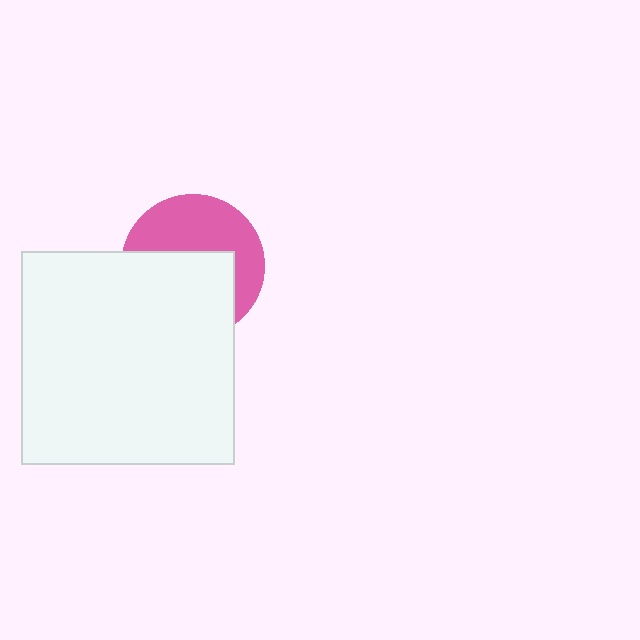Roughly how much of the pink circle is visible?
About half of it is visible (roughly 47%).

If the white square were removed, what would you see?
You would see the complete pink circle.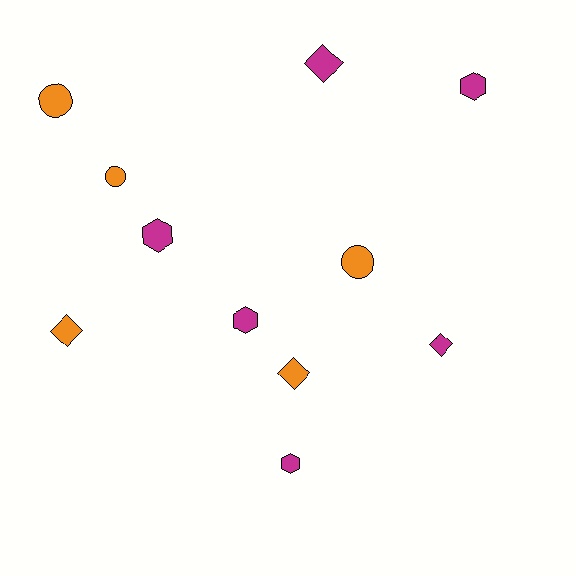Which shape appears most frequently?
Hexagon, with 4 objects.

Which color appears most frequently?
Magenta, with 6 objects.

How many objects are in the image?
There are 11 objects.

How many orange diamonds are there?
There are 2 orange diamonds.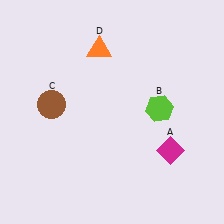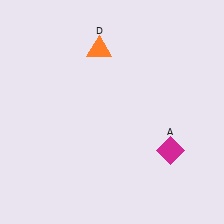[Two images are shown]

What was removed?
The lime hexagon (B), the brown circle (C) were removed in Image 2.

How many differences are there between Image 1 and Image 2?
There are 2 differences between the two images.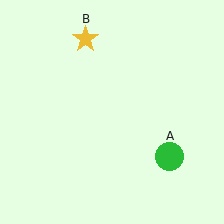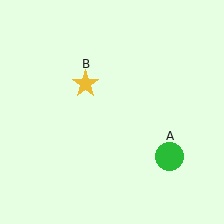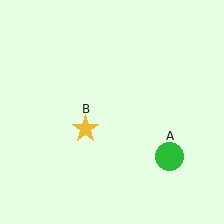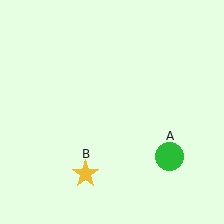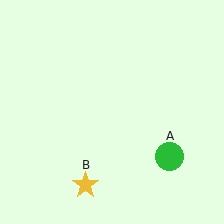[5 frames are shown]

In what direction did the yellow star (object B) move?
The yellow star (object B) moved down.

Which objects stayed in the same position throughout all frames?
Green circle (object A) remained stationary.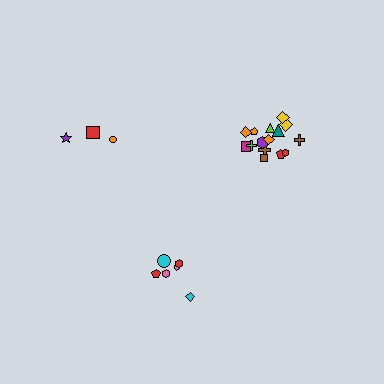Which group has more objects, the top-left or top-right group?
The top-right group.